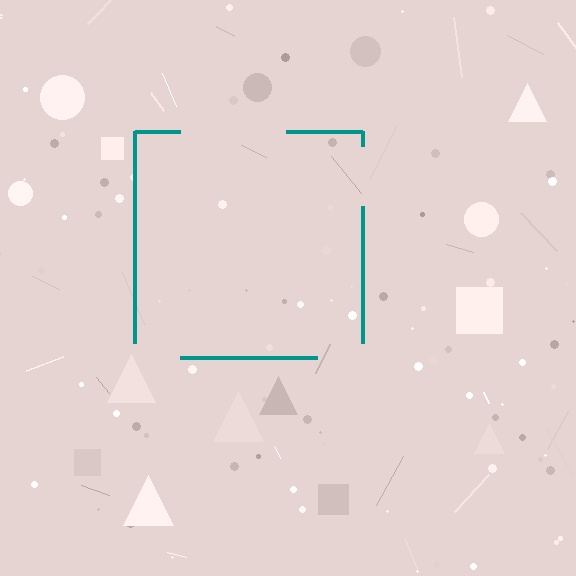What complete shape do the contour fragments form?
The contour fragments form a square.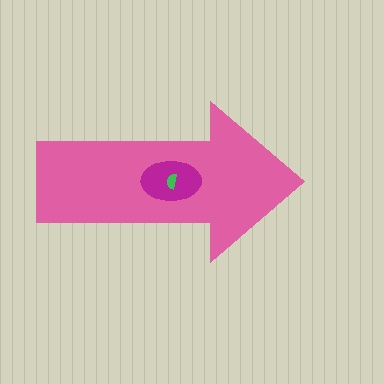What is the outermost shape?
The pink arrow.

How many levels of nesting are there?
3.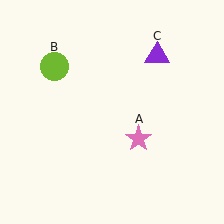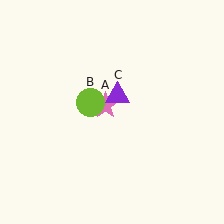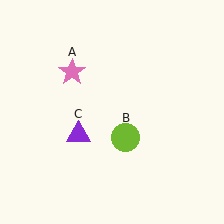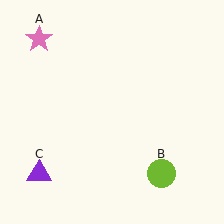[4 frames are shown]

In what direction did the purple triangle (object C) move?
The purple triangle (object C) moved down and to the left.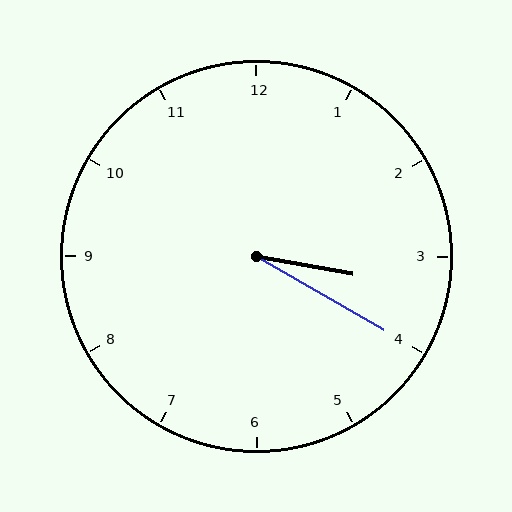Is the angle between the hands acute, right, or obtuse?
It is acute.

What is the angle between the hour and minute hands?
Approximately 20 degrees.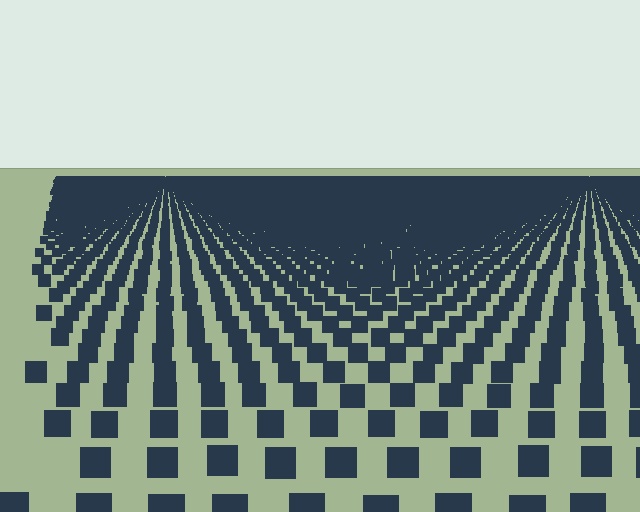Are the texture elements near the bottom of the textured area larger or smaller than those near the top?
Larger. Near the bottom, elements are closer to the viewer and appear at a bigger on-screen size.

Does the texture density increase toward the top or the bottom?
Density increases toward the top.